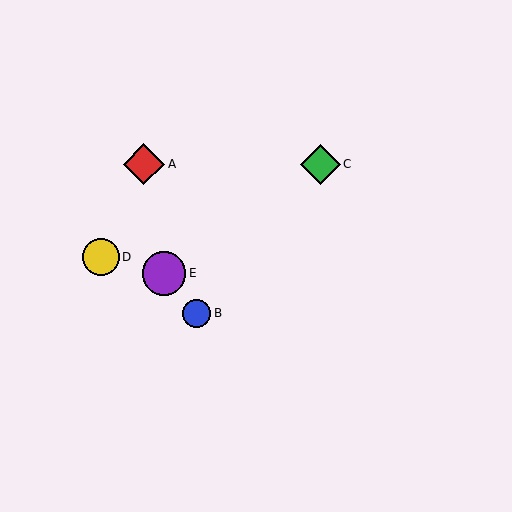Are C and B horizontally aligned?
No, C is at y≈164 and B is at y≈313.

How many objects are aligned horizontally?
2 objects (A, C) are aligned horizontally.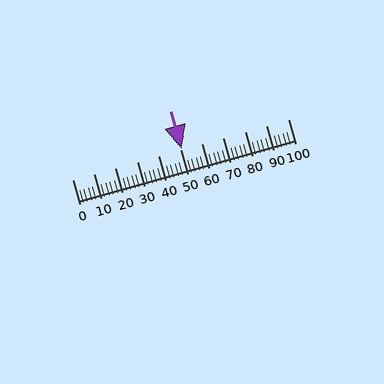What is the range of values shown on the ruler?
The ruler shows values from 0 to 100.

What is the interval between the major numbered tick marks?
The major tick marks are spaced 10 units apart.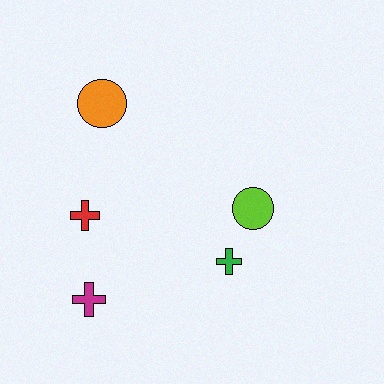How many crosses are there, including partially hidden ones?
There are 3 crosses.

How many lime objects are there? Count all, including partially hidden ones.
There is 1 lime object.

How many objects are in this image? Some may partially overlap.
There are 5 objects.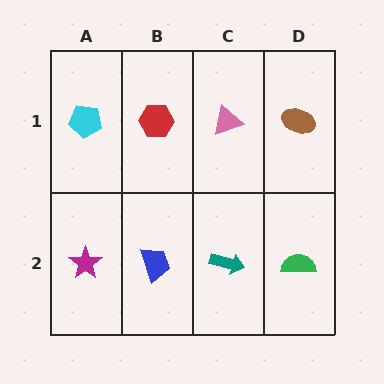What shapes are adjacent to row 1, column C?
A teal arrow (row 2, column C), a red hexagon (row 1, column B), a brown ellipse (row 1, column D).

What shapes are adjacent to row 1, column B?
A blue trapezoid (row 2, column B), a cyan pentagon (row 1, column A), a pink triangle (row 1, column C).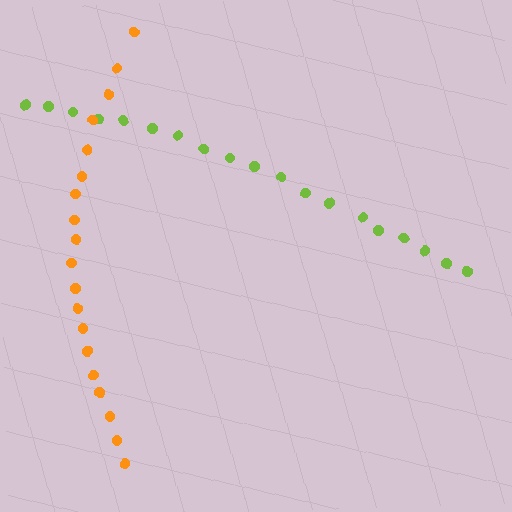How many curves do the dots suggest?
There are 2 distinct paths.